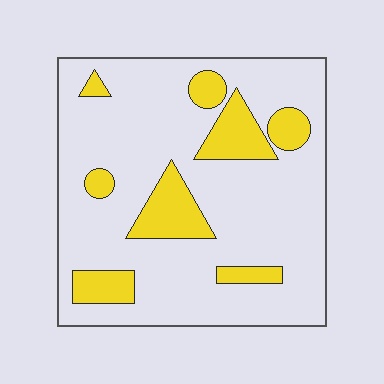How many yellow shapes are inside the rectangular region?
8.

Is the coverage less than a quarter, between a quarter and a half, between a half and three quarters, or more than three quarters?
Less than a quarter.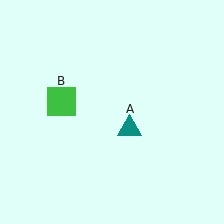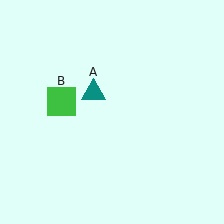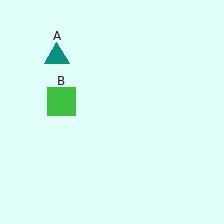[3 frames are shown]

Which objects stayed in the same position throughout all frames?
Green square (object B) remained stationary.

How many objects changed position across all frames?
1 object changed position: teal triangle (object A).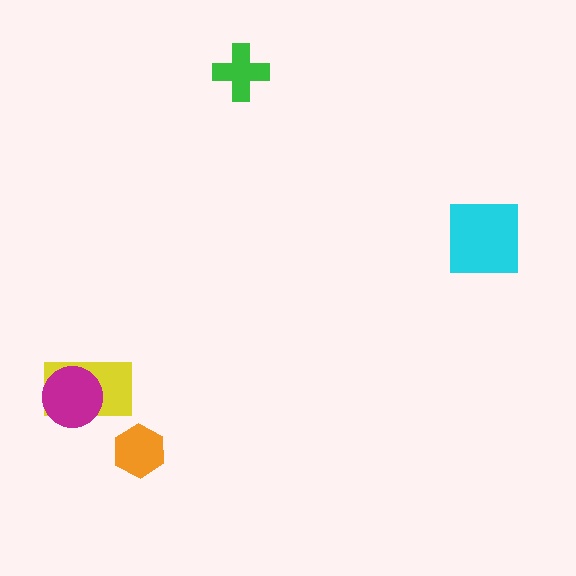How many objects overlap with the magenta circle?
1 object overlaps with the magenta circle.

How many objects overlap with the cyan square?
0 objects overlap with the cyan square.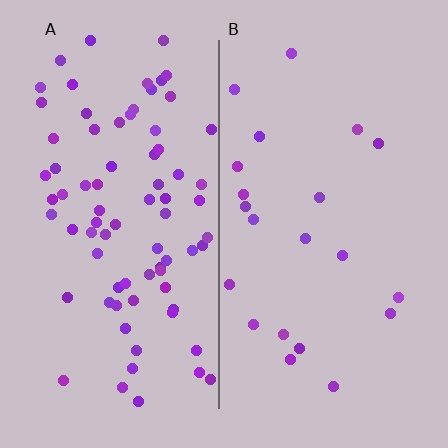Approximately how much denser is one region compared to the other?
Approximately 3.7× — region A over region B.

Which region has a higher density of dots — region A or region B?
A (the left).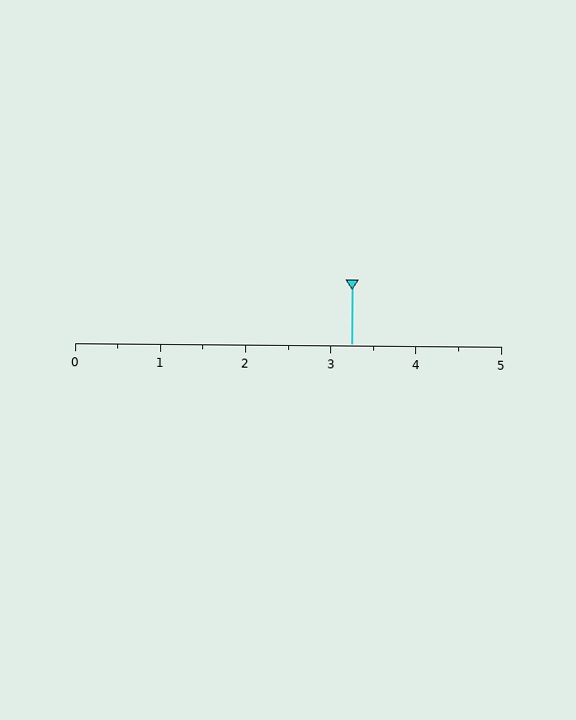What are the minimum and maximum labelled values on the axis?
The axis runs from 0 to 5.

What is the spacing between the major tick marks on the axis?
The major ticks are spaced 1 apart.